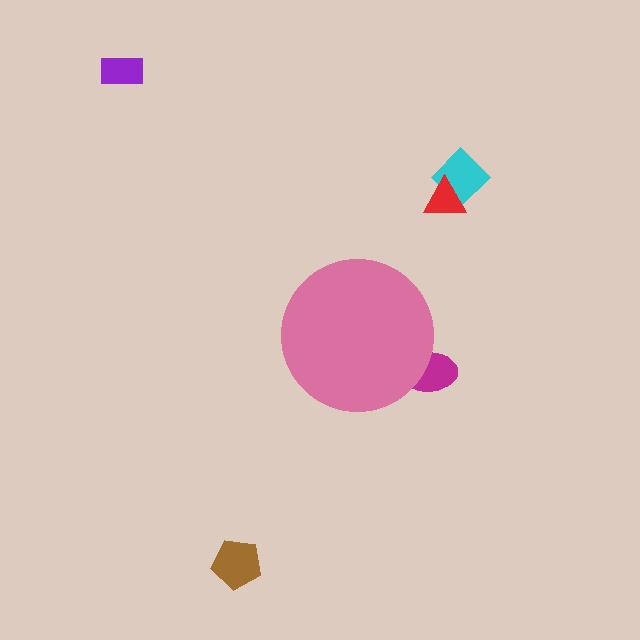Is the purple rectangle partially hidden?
No, the purple rectangle is fully visible.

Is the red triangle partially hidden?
No, the red triangle is fully visible.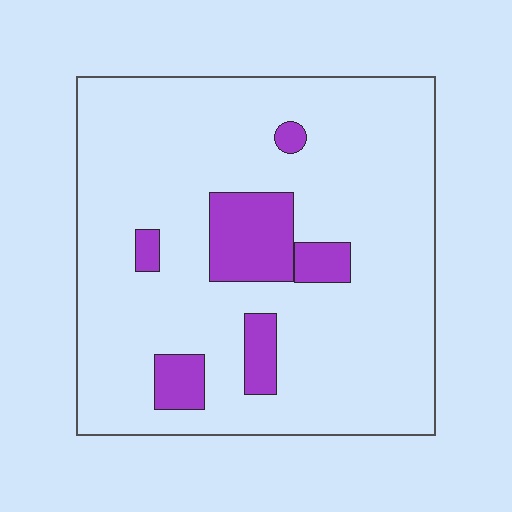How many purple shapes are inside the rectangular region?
6.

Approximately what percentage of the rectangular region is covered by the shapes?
Approximately 15%.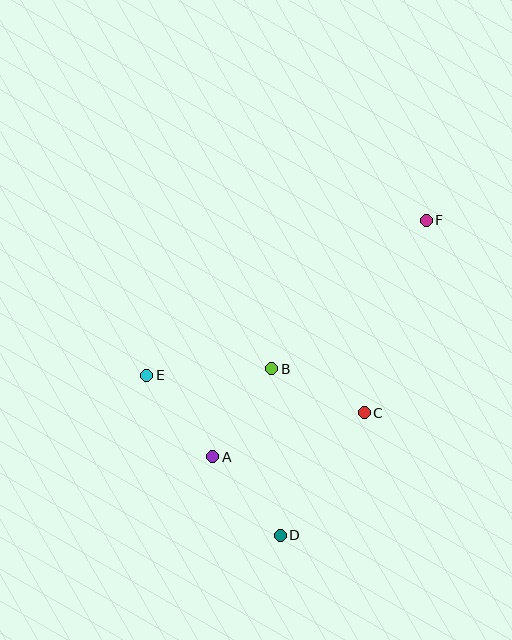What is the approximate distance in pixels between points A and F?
The distance between A and F is approximately 319 pixels.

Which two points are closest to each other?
Points B and C are closest to each other.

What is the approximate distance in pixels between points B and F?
The distance between B and F is approximately 214 pixels.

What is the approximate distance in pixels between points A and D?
The distance between A and D is approximately 104 pixels.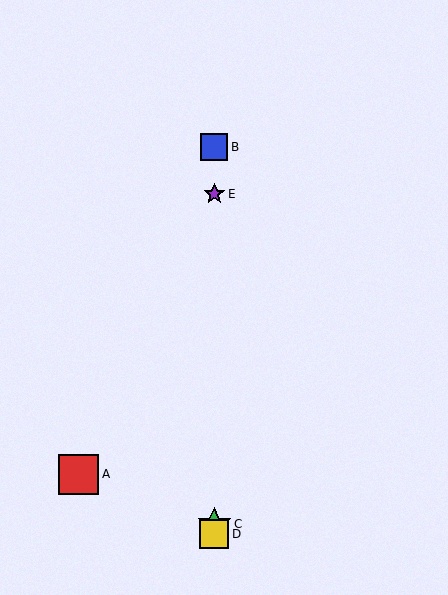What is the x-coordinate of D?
Object D is at x≈214.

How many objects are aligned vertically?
4 objects (B, C, D, E) are aligned vertically.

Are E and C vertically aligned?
Yes, both are at x≈214.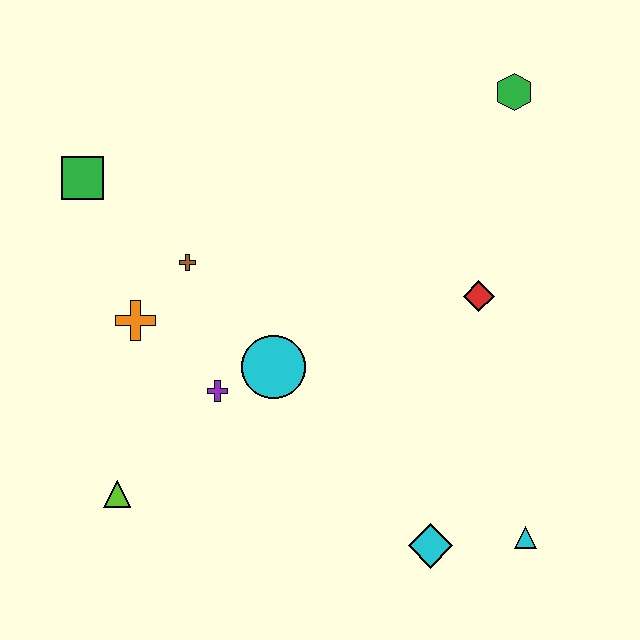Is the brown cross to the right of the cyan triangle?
No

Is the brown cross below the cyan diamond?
No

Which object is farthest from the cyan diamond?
The green square is farthest from the cyan diamond.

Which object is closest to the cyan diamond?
The cyan triangle is closest to the cyan diamond.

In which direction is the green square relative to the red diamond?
The green square is to the left of the red diamond.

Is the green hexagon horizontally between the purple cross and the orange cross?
No